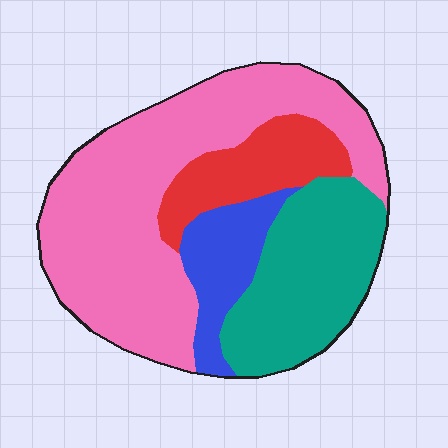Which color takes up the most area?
Pink, at roughly 50%.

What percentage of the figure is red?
Red takes up about one eighth (1/8) of the figure.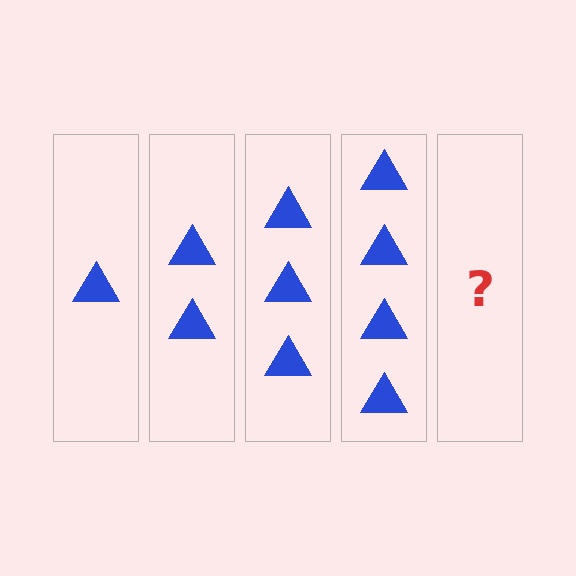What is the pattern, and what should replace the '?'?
The pattern is that each step adds one more triangle. The '?' should be 5 triangles.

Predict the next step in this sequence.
The next step is 5 triangles.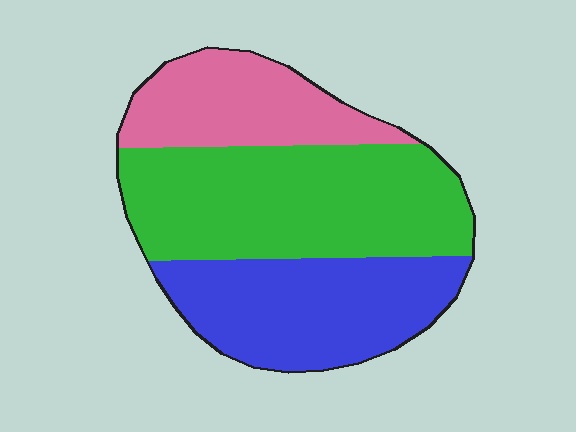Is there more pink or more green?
Green.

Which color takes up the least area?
Pink, at roughly 25%.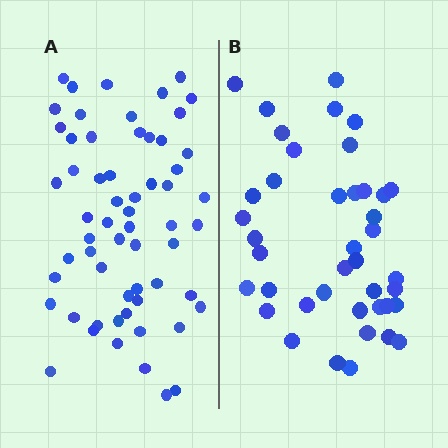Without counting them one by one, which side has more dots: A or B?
Region A (the left region) has more dots.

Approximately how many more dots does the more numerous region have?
Region A has approximately 20 more dots than region B.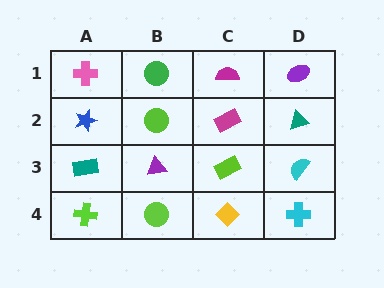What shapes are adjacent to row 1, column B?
A lime circle (row 2, column B), a pink cross (row 1, column A), a magenta semicircle (row 1, column C).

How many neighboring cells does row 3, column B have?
4.